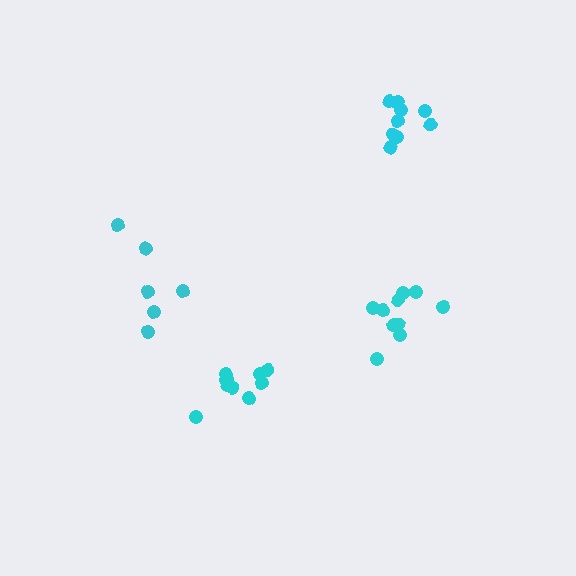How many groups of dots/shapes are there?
There are 4 groups.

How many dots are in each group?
Group 1: 10 dots, Group 2: 10 dots, Group 3: 6 dots, Group 4: 9 dots (35 total).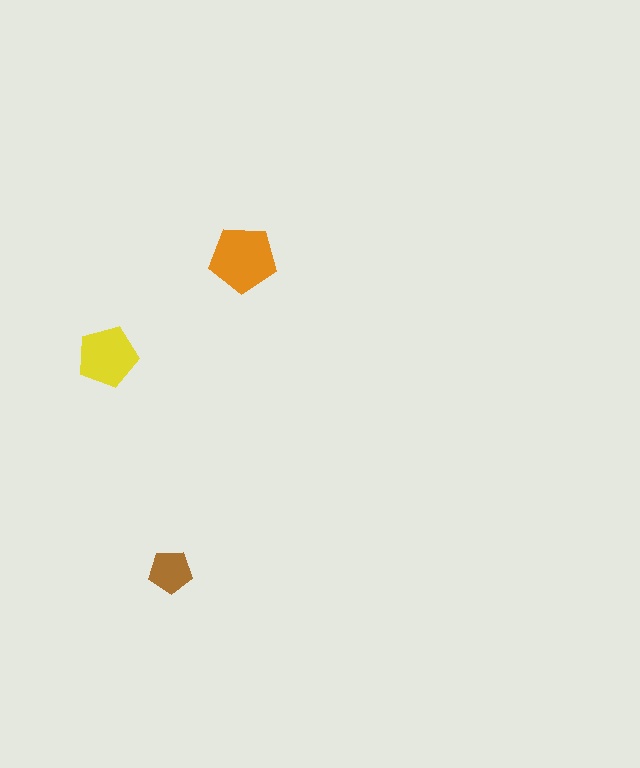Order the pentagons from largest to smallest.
the orange one, the yellow one, the brown one.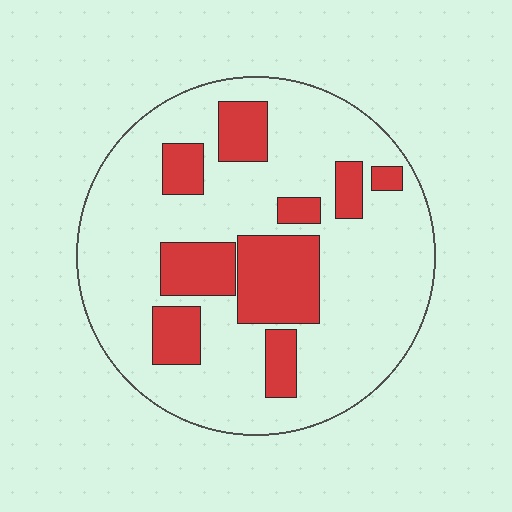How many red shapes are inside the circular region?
9.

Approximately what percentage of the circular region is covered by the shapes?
Approximately 25%.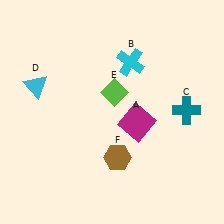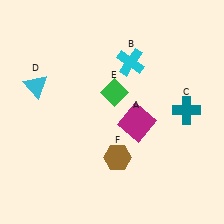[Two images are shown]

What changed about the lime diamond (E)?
In Image 1, E is lime. In Image 2, it changed to green.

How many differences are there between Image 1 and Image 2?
There is 1 difference between the two images.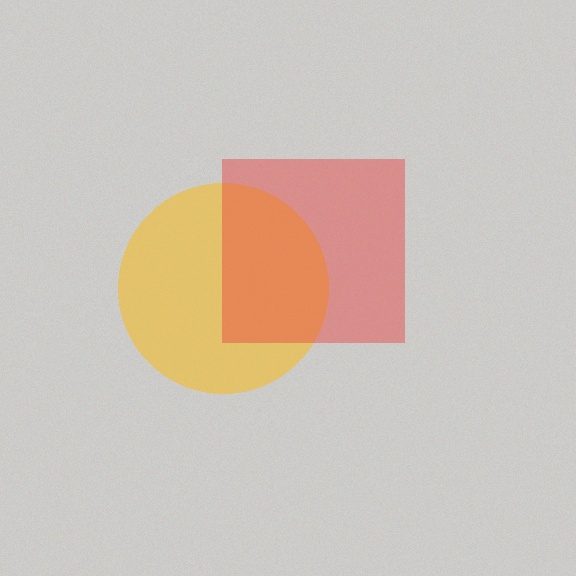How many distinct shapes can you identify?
There are 2 distinct shapes: a yellow circle, a red square.